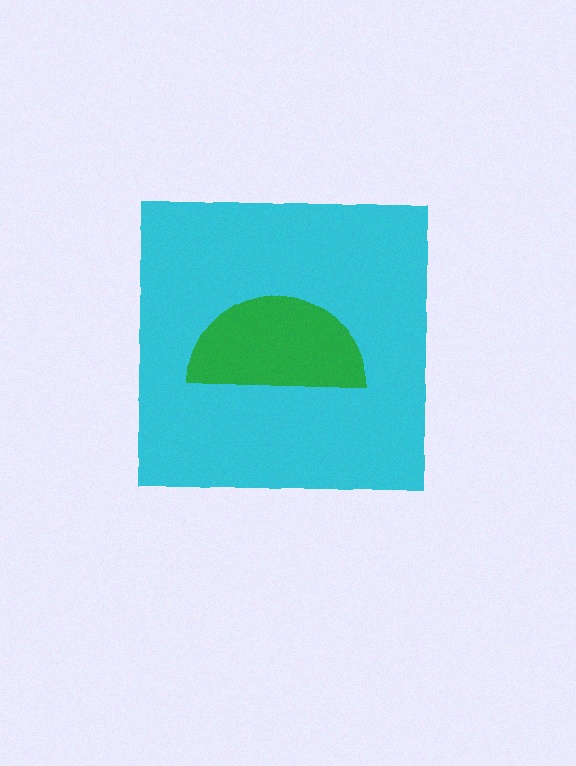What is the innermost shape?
The green semicircle.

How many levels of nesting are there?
2.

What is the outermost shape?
The cyan square.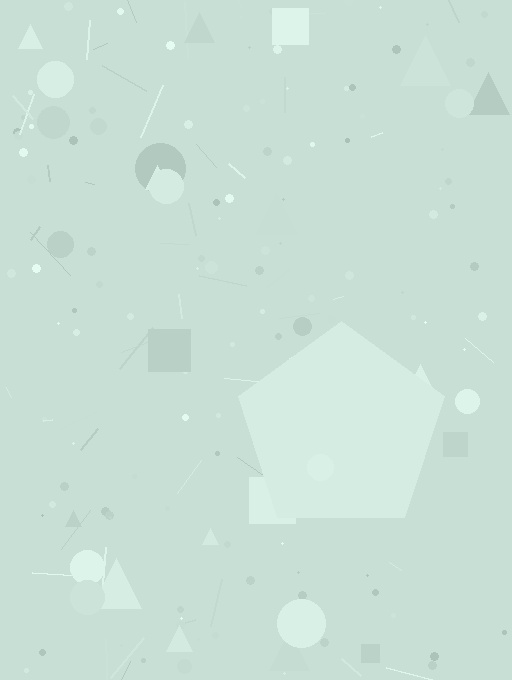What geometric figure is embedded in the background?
A pentagon is embedded in the background.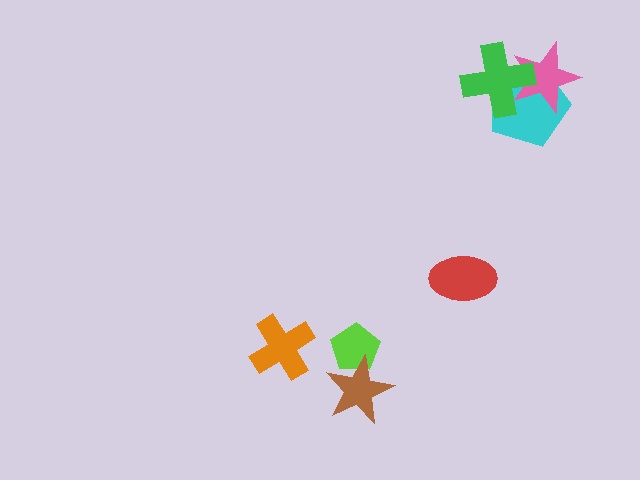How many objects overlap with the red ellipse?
0 objects overlap with the red ellipse.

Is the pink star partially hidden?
Yes, it is partially covered by another shape.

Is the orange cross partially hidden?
No, no other shape covers it.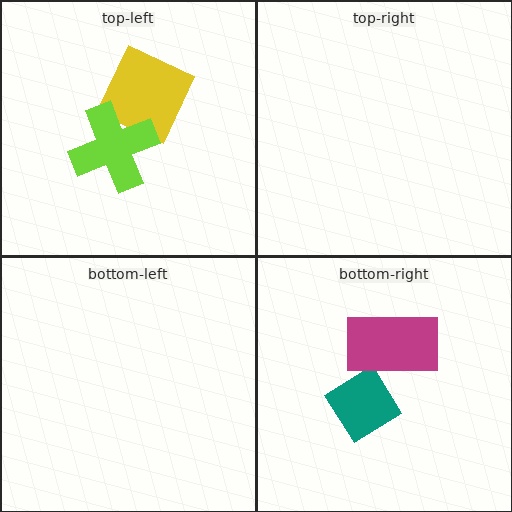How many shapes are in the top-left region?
2.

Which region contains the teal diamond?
The bottom-right region.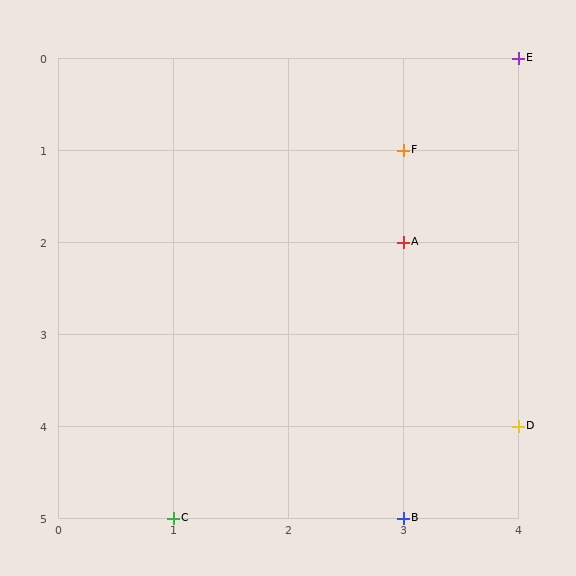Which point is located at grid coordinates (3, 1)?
Point F is at (3, 1).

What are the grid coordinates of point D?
Point D is at grid coordinates (4, 4).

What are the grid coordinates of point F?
Point F is at grid coordinates (3, 1).